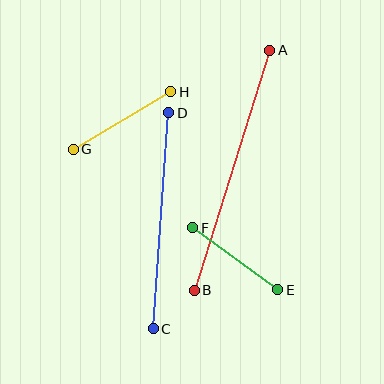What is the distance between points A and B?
The distance is approximately 252 pixels.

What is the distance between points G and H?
The distance is approximately 113 pixels.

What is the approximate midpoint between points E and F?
The midpoint is at approximately (235, 259) pixels.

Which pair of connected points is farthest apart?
Points A and B are farthest apart.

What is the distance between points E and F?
The distance is approximately 105 pixels.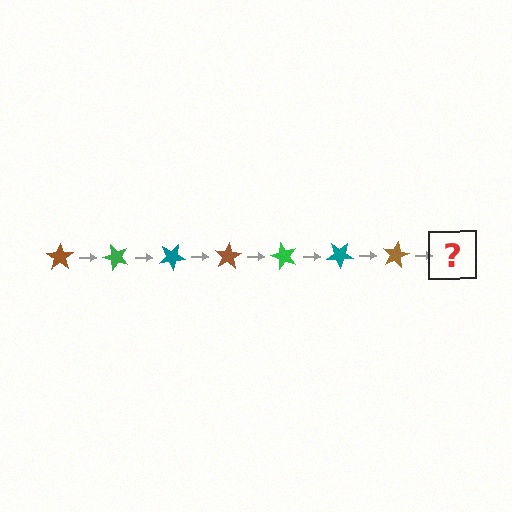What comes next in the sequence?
The next element should be a green star, rotated 350 degrees from the start.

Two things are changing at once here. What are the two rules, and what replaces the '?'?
The two rules are that it rotates 50 degrees each step and the color cycles through brown, green, and teal. The '?' should be a green star, rotated 350 degrees from the start.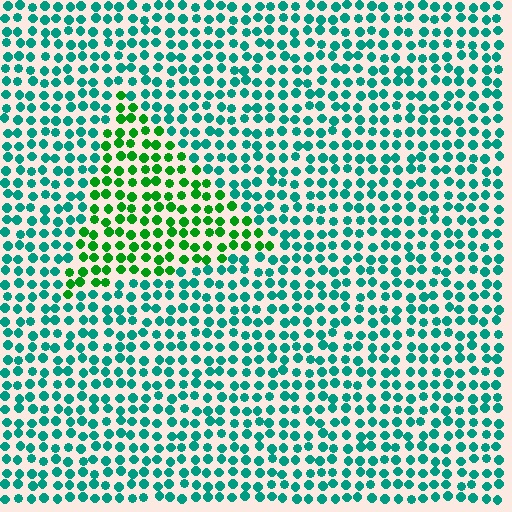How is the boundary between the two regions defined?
The boundary is defined purely by a slight shift in hue (about 44 degrees). Spacing, size, and orientation are identical on both sides.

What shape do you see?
I see a triangle.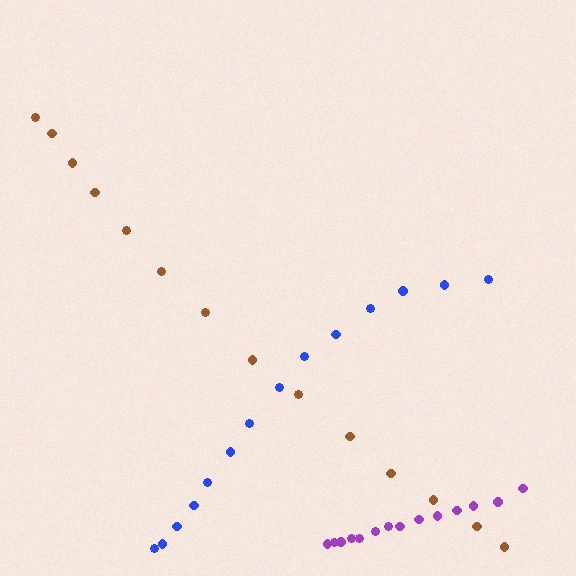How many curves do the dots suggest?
There are 3 distinct paths.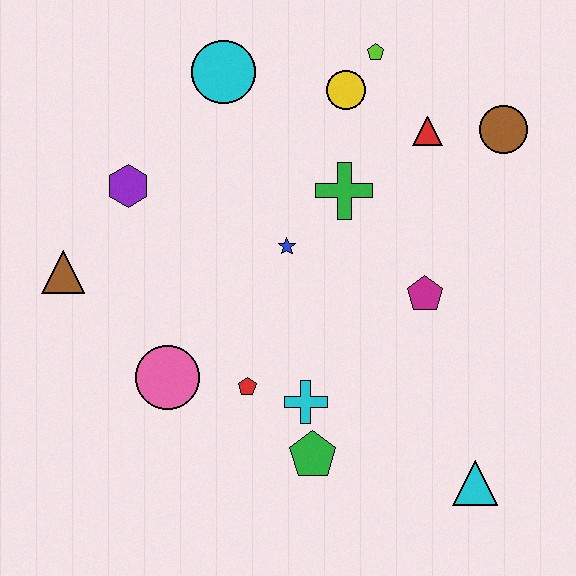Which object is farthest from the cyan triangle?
The cyan circle is farthest from the cyan triangle.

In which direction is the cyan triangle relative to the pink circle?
The cyan triangle is to the right of the pink circle.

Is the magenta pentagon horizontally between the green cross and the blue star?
No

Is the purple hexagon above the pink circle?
Yes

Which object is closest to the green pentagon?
The cyan cross is closest to the green pentagon.